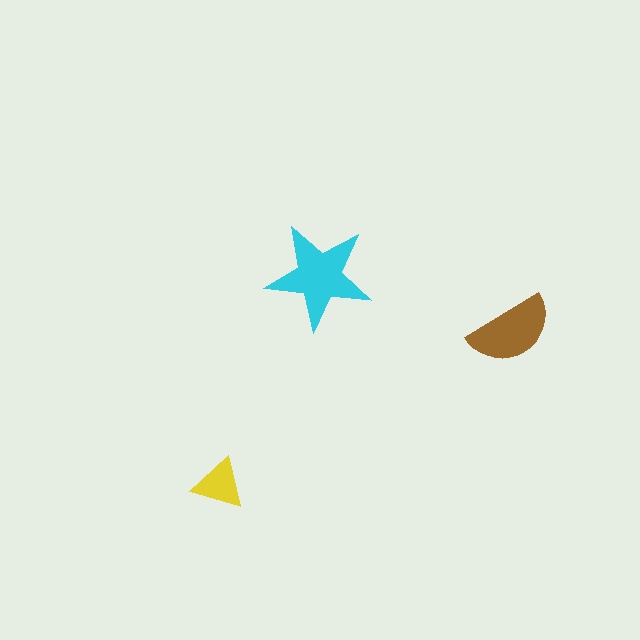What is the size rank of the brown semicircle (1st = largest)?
2nd.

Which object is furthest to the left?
The yellow triangle is leftmost.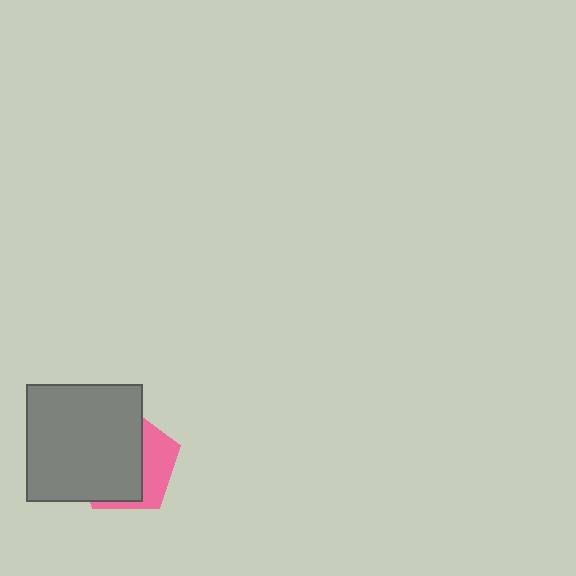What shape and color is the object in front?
The object in front is a gray square.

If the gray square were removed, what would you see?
You would see the complete pink pentagon.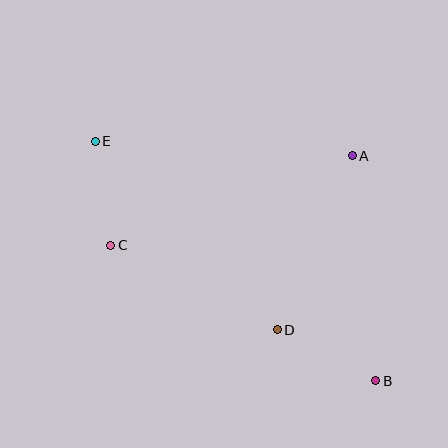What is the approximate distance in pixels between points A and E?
The distance between A and E is approximately 257 pixels.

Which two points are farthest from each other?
Points B and E are farthest from each other.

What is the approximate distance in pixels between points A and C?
The distance between A and C is approximately 258 pixels.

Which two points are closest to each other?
Points C and E are closest to each other.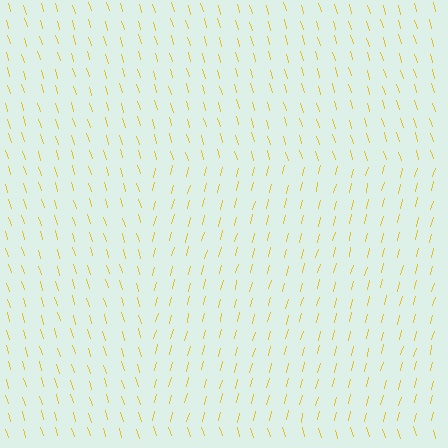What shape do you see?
I see a rectangle.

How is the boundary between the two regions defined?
The boundary is defined purely by a change in line orientation (approximately 31 degrees difference). All lines are the same color and thickness.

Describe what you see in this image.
The image is filled with small yellow line segments. A rectangle region in the image has lines oriented differently from the surrounding lines, creating a visible texture boundary.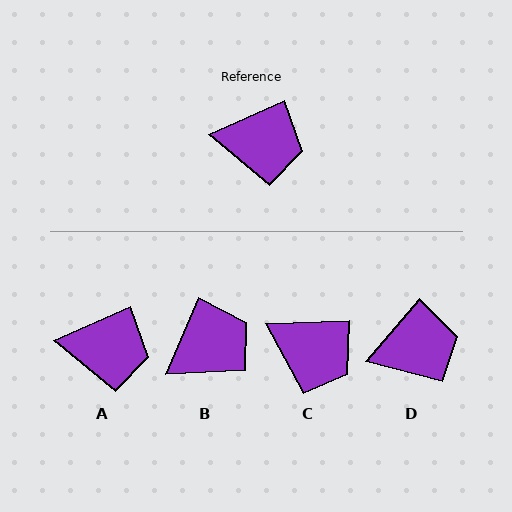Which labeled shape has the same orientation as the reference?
A.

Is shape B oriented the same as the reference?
No, it is off by about 43 degrees.